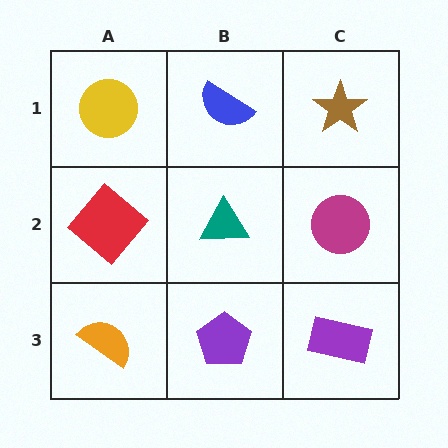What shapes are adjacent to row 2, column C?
A brown star (row 1, column C), a purple rectangle (row 3, column C), a teal triangle (row 2, column B).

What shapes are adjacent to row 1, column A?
A red diamond (row 2, column A), a blue semicircle (row 1, column B).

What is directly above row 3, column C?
A magenta circle.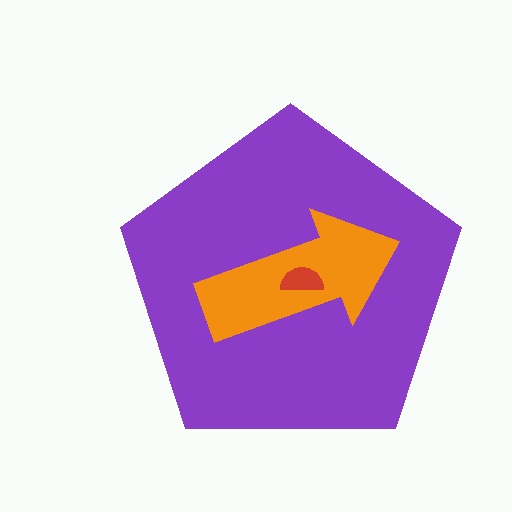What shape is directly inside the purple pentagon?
The orange arrow.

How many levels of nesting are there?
3.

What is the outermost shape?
The purple pentagon.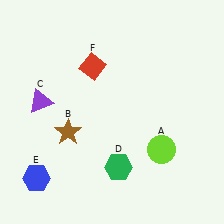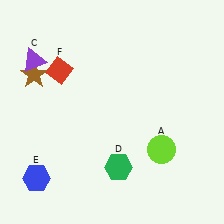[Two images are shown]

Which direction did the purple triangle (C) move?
The purple triangle (C) moved up.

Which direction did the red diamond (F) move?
The red diamond (F) moved left.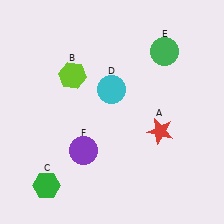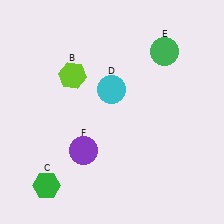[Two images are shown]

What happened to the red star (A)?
The red star (A) was removed in Image 2. It was in the bottom-right area of Image 1.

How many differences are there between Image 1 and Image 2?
There is 1 difference between the two images.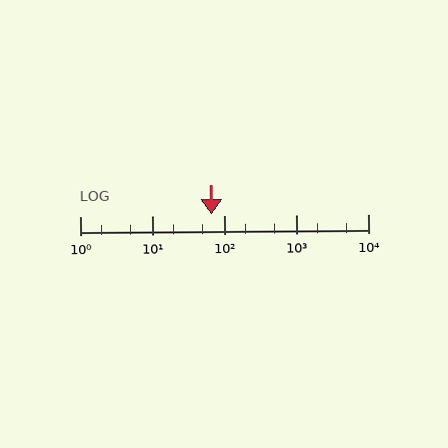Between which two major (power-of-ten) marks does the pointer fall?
The pointer is between 10 and 100.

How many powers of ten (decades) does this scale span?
The scale spans 4 decades, from 1 to 10000.